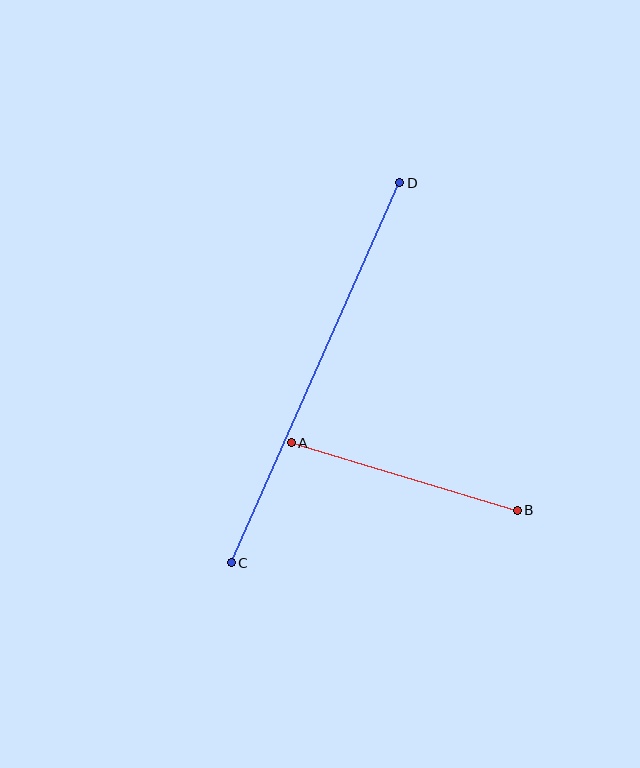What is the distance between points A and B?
The distance is approximately 236 pixels.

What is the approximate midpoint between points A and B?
The midpoint is at approximately (404, 476) pixels.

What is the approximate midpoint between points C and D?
The midpoint is at approximately (316, 373) pixels.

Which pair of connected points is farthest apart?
Points C and D are farthest apart.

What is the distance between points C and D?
The distance is approximately 416 pixels.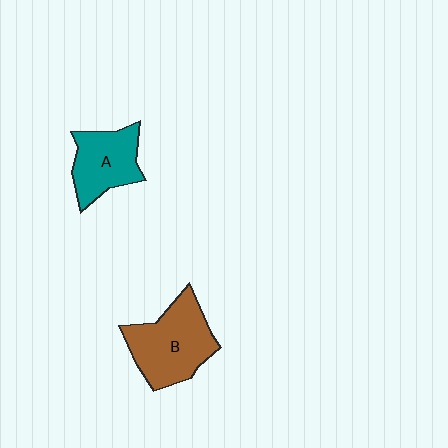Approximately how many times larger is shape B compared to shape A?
Approximately 1.3 times.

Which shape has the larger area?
Shape B (brown).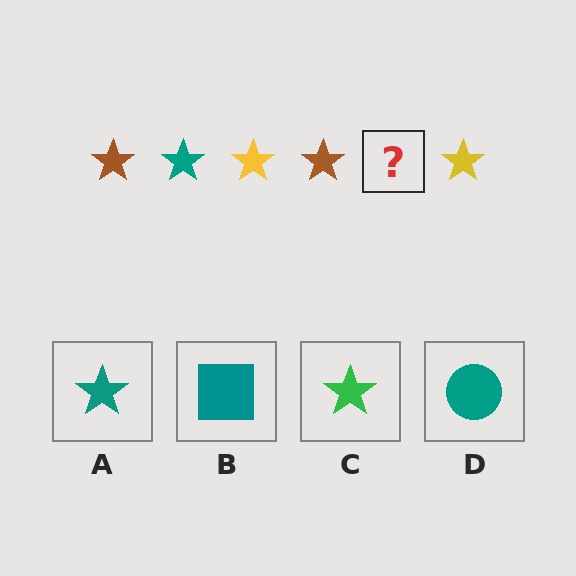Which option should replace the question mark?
Option A.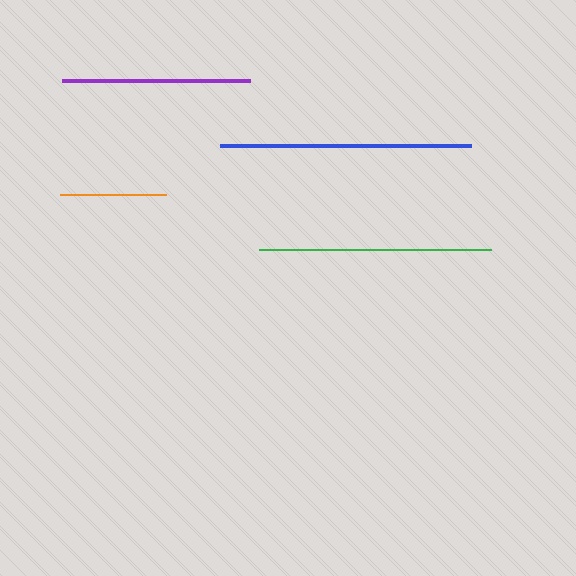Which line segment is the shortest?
The orange line is the shortest at approximately 106 pixels.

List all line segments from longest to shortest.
From longest to shortest: blue, green, purple, orange.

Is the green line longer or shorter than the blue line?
The blue line is longer than the green line.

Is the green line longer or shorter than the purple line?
The green line is longer than the purple line.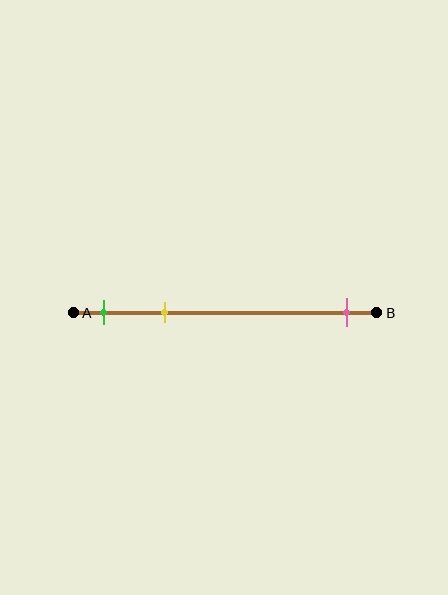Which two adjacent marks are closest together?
The green and yellow marks are the closest adjacent pair.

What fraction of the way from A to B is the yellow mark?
The yellow mark is approximately 30% (0.3) of the way from A to B.